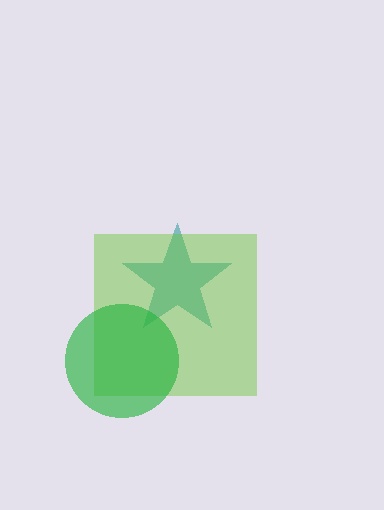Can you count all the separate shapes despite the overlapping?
Yes, there are 3 separate shapes.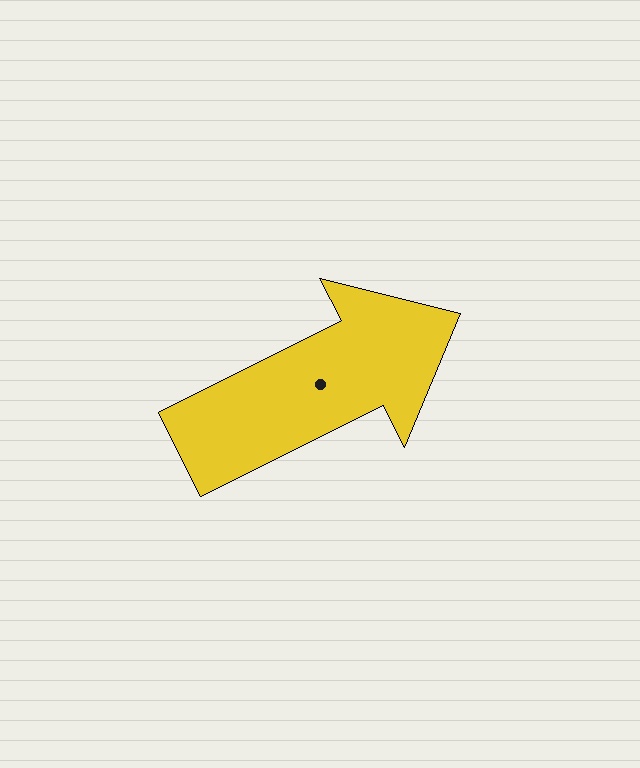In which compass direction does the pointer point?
Northeast.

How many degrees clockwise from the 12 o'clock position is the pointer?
Approximately 63 degrees.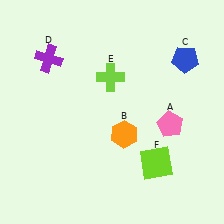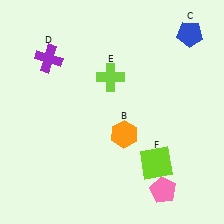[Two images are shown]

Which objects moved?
The objects that moved are: the pink pentagon (A), the blue pentagon (C).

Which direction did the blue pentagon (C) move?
The blue pentagon (C) moved up.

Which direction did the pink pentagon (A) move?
The pink pentagon (A) moved down.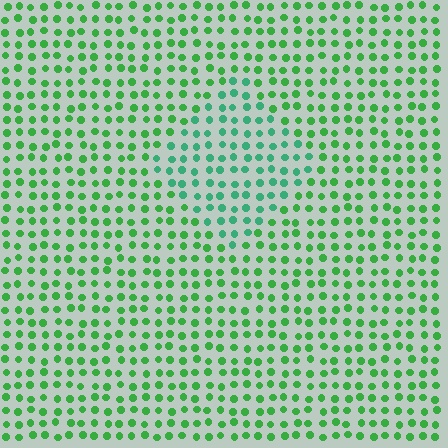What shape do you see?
I see a diamond.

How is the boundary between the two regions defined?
The boundary is defined purely by a slight shift in hue (about 29 degrees). Spacing, size, and orientation are identical on both sides.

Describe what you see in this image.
The image is filled with small green elements in a uniform arrangement. A diamond-shaped region is visible where the elements are tinted to a slightly different hue, forming a subtle color boundary.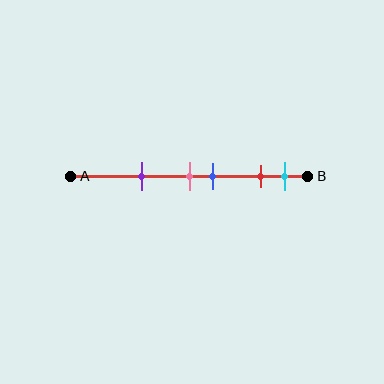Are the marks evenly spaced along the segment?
No, the marks are not evenly spaced.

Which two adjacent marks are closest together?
The pink and blue marks are the closest adjacent pair.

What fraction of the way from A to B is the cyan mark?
The cyan mark is approximately 90% (0.9) of the way from A to B.